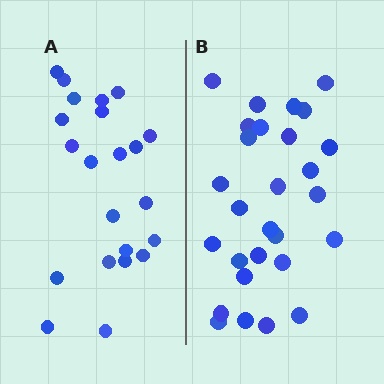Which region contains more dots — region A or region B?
Region B (the right region) has more dots.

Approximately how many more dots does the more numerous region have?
Region B has about 6 more dots than region A.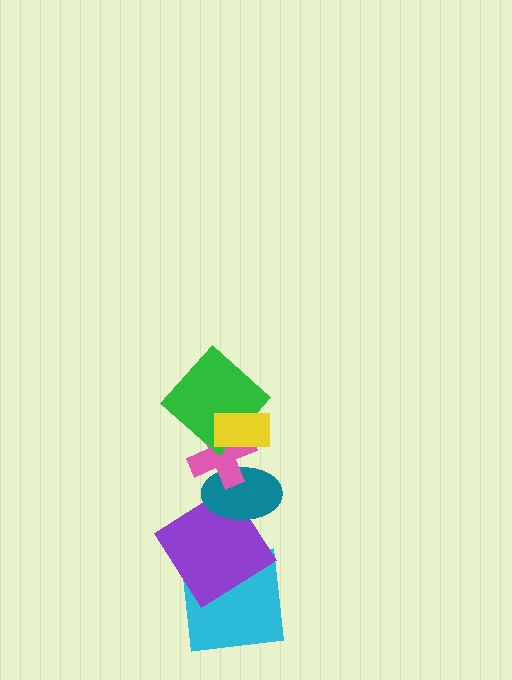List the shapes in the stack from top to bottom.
From top to bottom: the yellow rectangle, the green diamond, the pink cross, the teal ellipse, the purple diamond, the cyan square.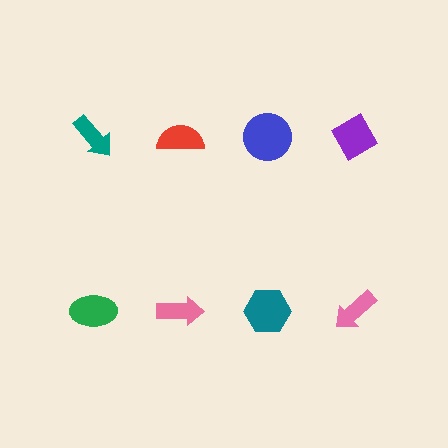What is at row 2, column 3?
A teal hexagon.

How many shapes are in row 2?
4 shapes.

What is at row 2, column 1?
A green ellipse.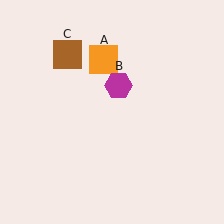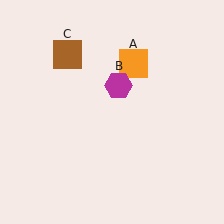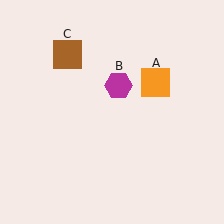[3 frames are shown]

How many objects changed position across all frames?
1 object changed position: orange square (object A).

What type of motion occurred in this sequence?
The orange square (object A) rotated clockwise around the center of the scene.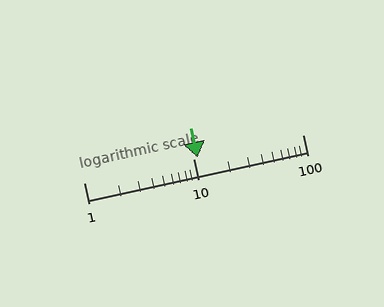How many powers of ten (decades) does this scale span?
The scale spans 2 decades, from 1 to 100.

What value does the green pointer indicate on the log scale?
The pointer indicates approximately 11.